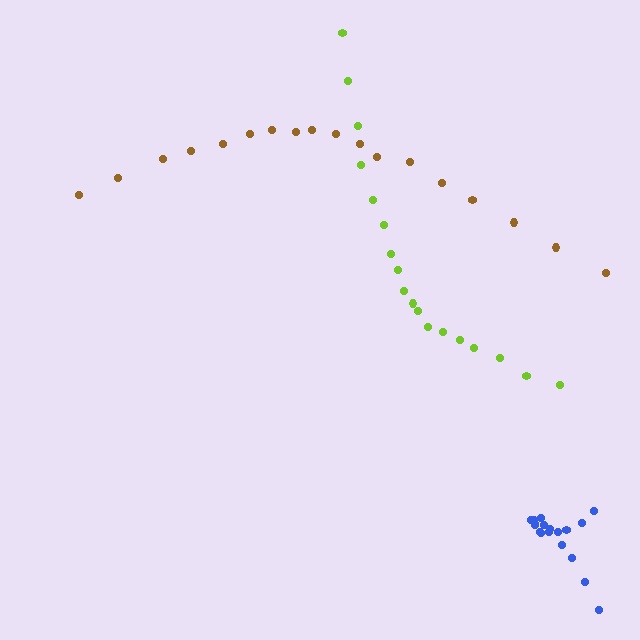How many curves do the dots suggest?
There are 3 distinct paths.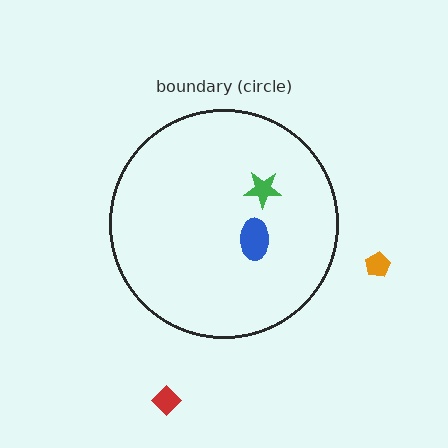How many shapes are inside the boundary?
2 inside, 2 outside.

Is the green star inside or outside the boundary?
Inside.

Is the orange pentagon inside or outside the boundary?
Outside.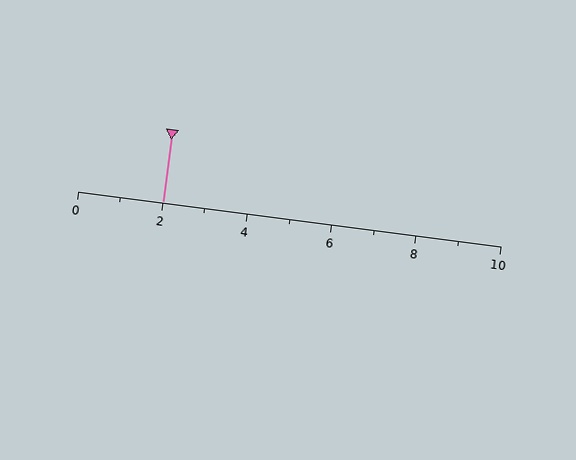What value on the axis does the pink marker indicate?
The marker indicates approximately 2.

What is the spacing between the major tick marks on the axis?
The major ticks are spaced 2 apart.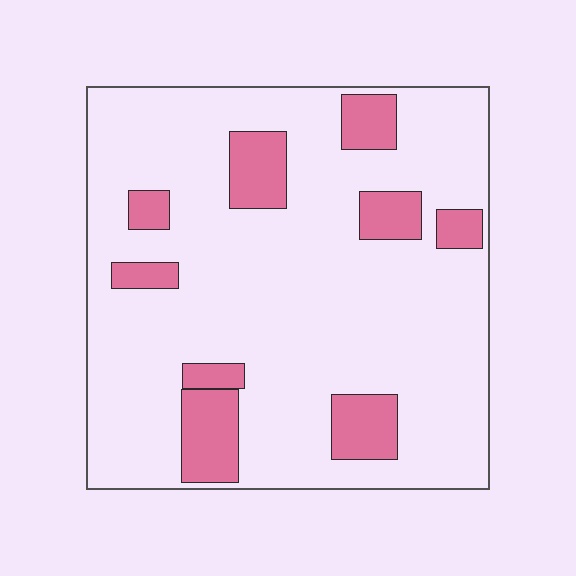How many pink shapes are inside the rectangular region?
9.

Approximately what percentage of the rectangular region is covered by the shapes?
Approximately 15%.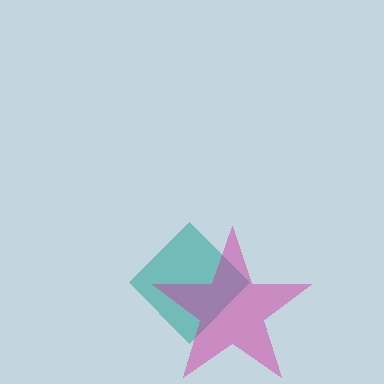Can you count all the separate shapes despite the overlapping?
Yes, there are 2 separate shapes.